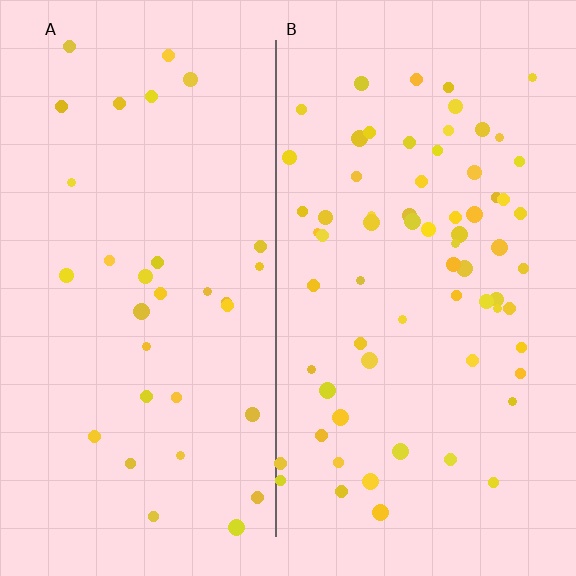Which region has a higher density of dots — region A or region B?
B (the right).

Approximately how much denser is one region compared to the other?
Approximately 2.1× — region B over region A.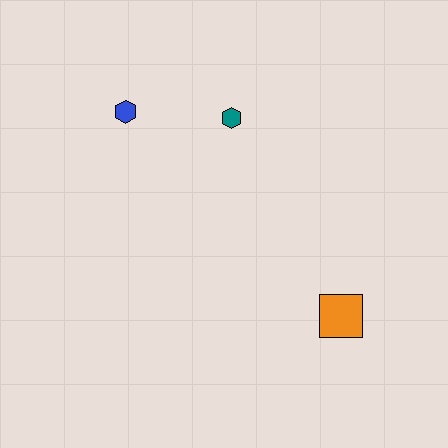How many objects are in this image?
There are 3 objects.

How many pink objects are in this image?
There are no pink objects.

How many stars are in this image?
There are no stars.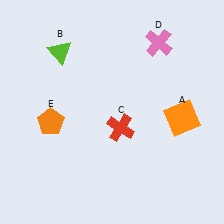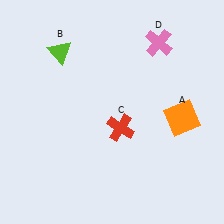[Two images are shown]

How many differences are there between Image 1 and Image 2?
There is 1 difference between the two images.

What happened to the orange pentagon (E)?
The orange pentagon (E) was removed in Image 2. It was in the bottom-left area of Image 1.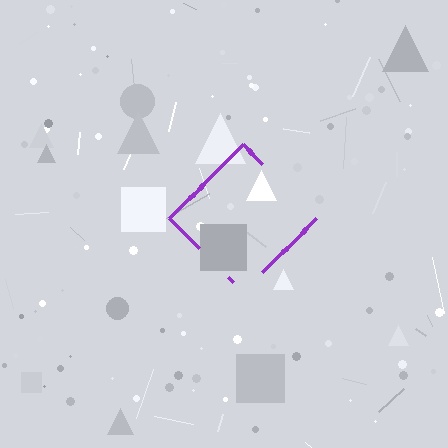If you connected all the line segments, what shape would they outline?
They would outline a diamond.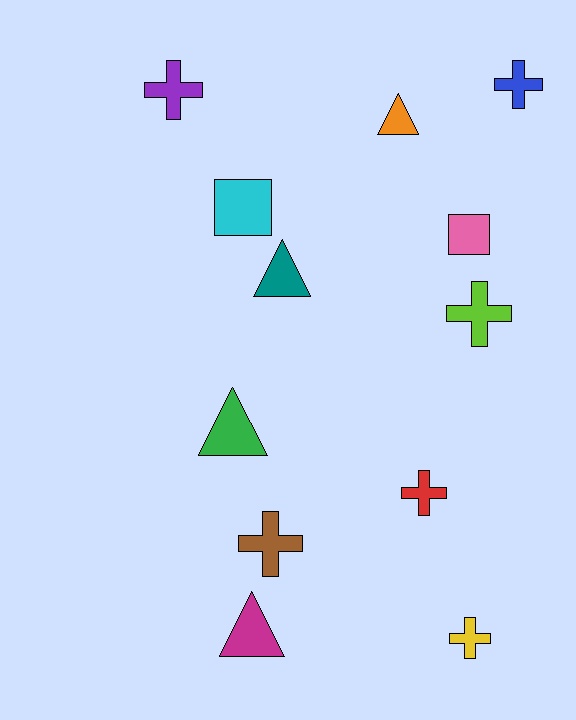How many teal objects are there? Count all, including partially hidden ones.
There is 1 teal object.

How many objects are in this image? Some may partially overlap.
There are 12 objects.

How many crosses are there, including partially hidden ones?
There are 6 crosses.